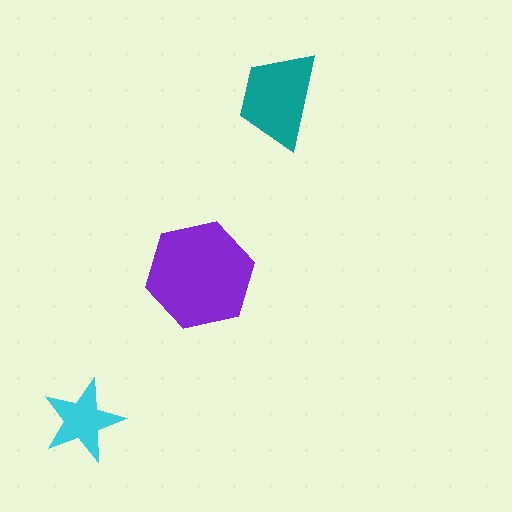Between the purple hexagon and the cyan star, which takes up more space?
The purple hexagon.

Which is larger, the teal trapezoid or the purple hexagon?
The purple hexagon.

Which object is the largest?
The purple hexagon.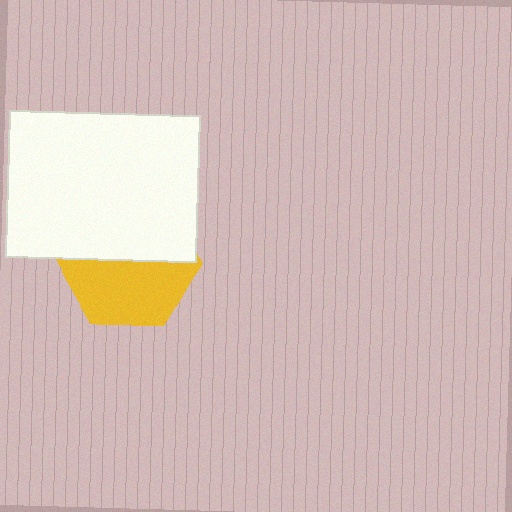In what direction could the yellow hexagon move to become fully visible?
The yellow hexagon could move down. That would shift it out from behind the white rectangle entirely.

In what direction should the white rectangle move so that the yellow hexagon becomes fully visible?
The white rectangle should move up. That is the shortest direction to clear the overlap and leave the yellow hexagon fully visible.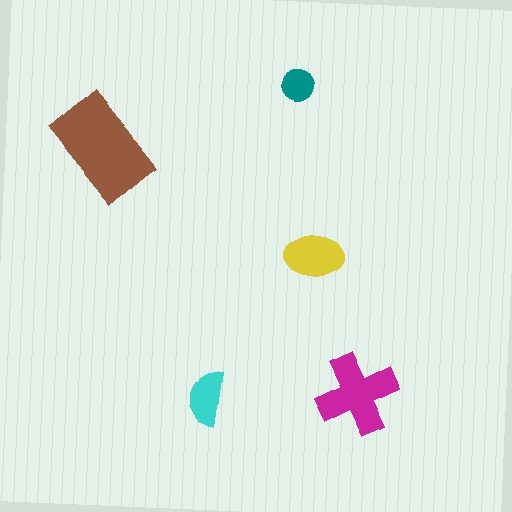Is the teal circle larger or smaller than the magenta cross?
Smaller.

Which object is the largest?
The brown rectangle.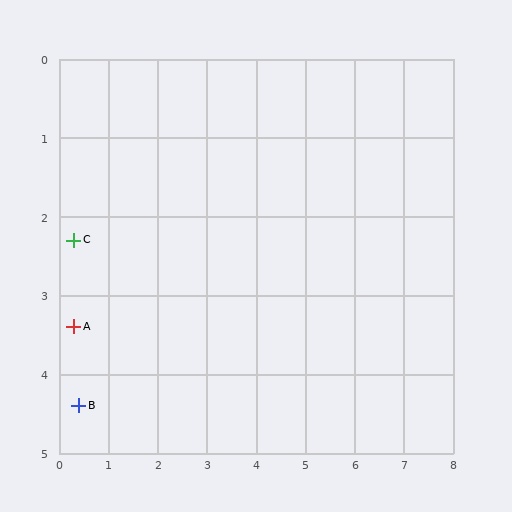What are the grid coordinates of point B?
Point B is at approximately (0.4, 4.4).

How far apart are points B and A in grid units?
Points B and A are about 1.0 grid units apart.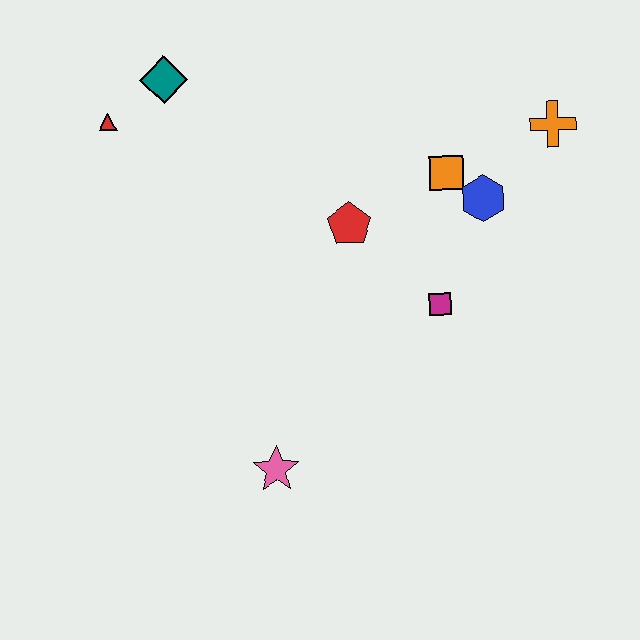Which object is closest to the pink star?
The magenta square is closest to the pink star.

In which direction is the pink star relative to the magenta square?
The pink star is to the left of the magenta square.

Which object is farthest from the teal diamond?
The pink star is farthest from the teal diamond.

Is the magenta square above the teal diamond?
No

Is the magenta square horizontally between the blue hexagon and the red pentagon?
Yes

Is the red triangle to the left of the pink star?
Yes